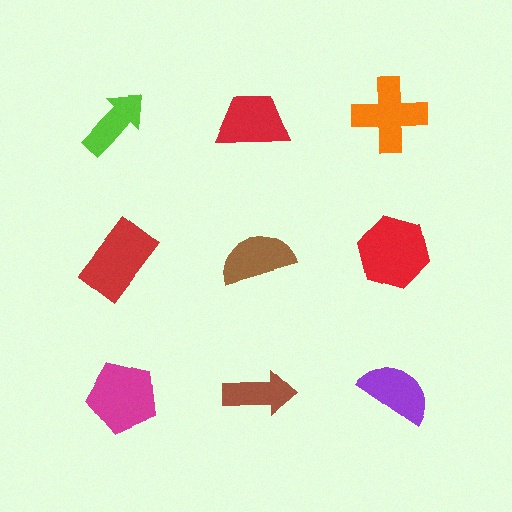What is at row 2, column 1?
A red rectangle.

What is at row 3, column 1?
A magenta pentagon.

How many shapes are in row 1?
3 shapes.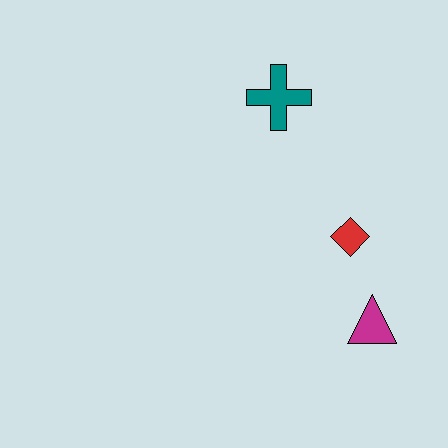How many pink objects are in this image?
There are no pink objects.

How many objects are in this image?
There are 3 objects.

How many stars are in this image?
There are no stars.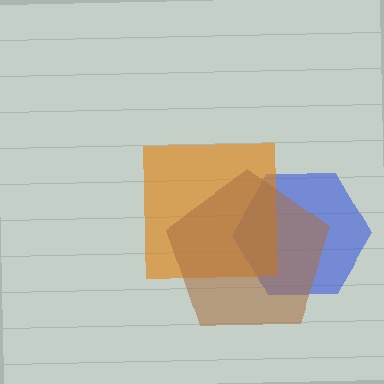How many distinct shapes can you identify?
There are 3 distinct shapes: a blue hexagon, an orange square, a brown pentagon.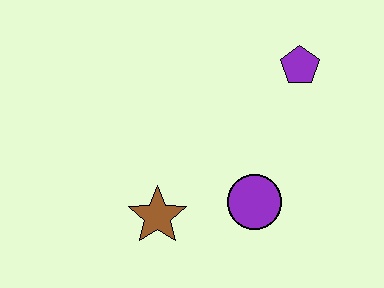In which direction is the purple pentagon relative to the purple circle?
The purple pentagon is above the purple circle.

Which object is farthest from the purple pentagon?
The brown star is farthest from the purple pentagon.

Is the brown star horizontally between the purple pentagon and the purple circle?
No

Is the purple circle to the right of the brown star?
Yes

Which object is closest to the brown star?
The purple circle is closest to the brown star.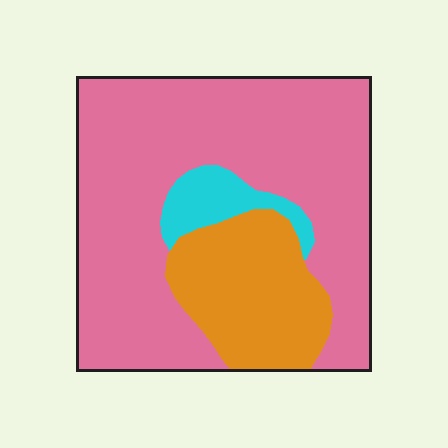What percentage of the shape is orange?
Orange takes up about one fifth (1/5) of the shape.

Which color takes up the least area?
Cyan, at roughly 5%.